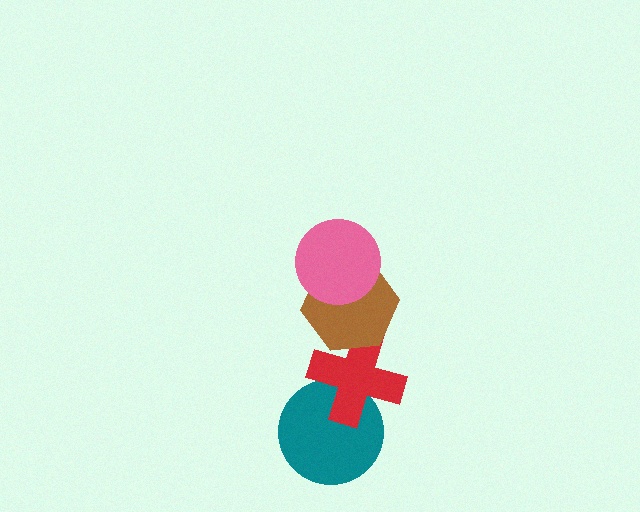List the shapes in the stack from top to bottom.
From top to bottom: the pink circle, the brown hexagon, the red cross, the teal circle.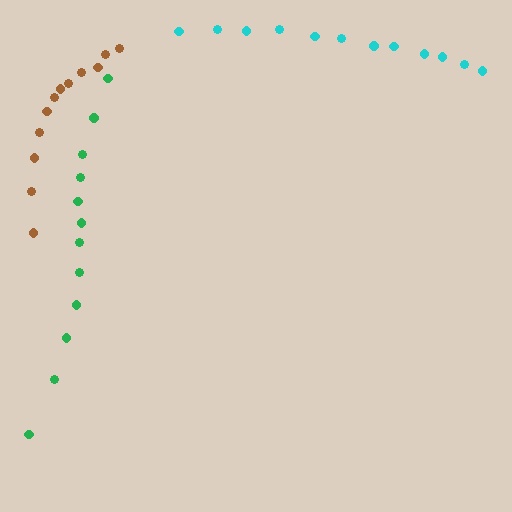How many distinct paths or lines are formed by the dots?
There are 3 distinct paths.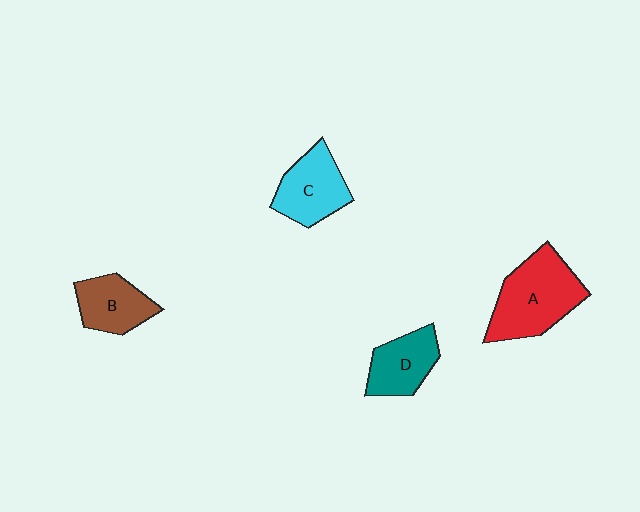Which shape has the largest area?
Shape A (red).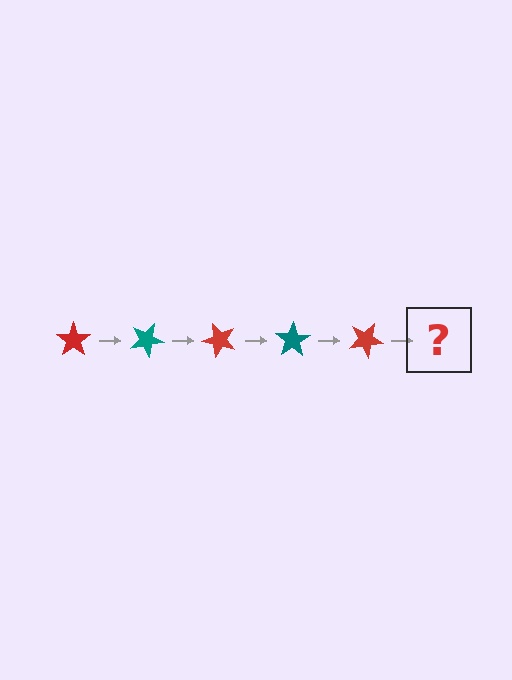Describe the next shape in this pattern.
It should be a teal star, rotated 125 degrees from the start.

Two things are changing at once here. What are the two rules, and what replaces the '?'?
The two rules are that it rotates 25 degrees each step and the color cycles through red and teal. The '?' should be a teal star, rotated 125 degrees from the start.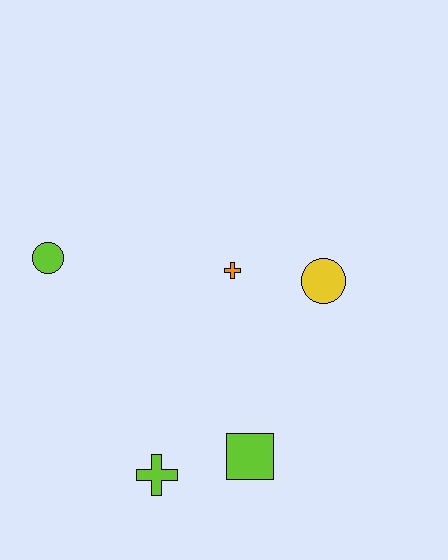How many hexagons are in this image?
There are no hexagons.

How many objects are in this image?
There are 5 objects.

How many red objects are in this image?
There are no red objects.